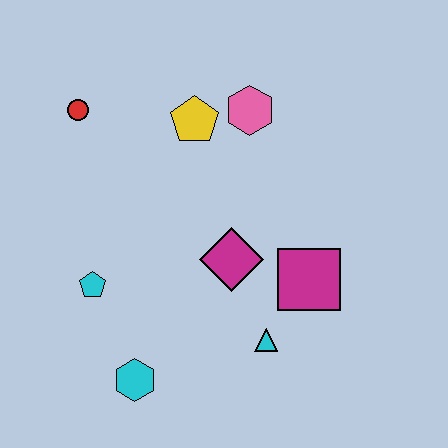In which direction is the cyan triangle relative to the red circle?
The cyan triangle is below the red circle.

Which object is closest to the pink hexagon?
The yellow pentagon is closest to the pink hexagon.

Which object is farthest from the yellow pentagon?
The cyan hexagon is farthest from the yellow pentagon.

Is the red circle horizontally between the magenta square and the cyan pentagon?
No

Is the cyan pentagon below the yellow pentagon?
Yes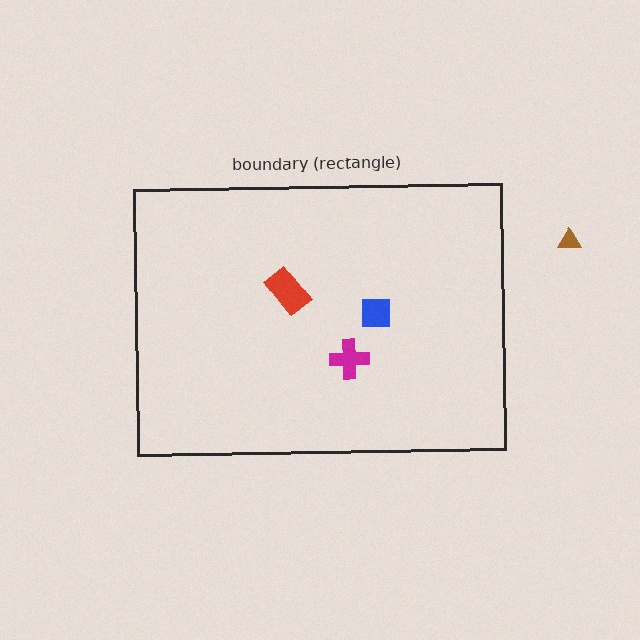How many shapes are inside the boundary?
3 inside, 1 outside.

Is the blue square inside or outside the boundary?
Inside.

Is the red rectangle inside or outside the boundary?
Inside.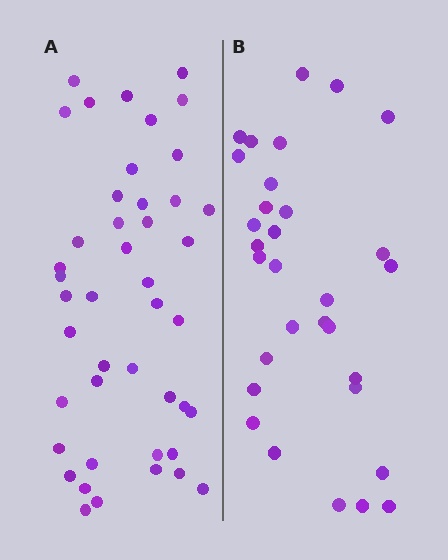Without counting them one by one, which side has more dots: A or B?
Region A (the left region) has more dots.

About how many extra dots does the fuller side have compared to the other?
Region A has approximately 15 more dots than region B.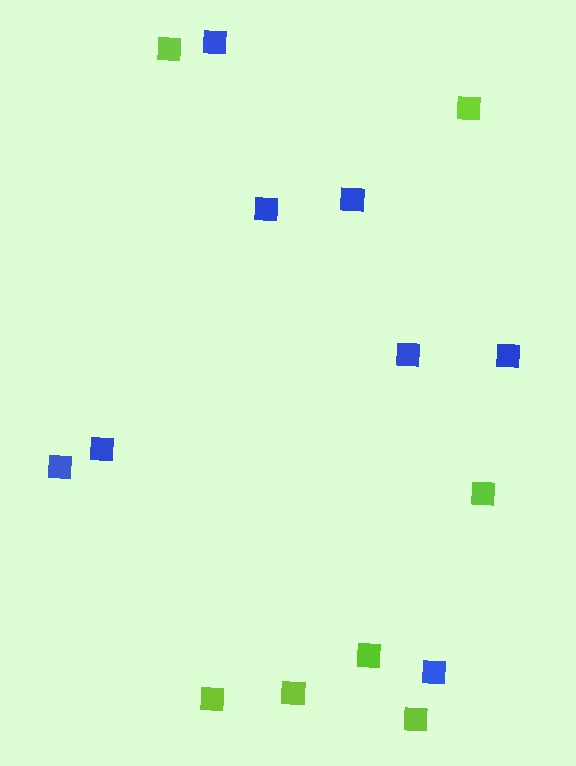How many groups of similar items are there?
There are 2 groups: one group of lime squares (7) and one group of blue squares (8).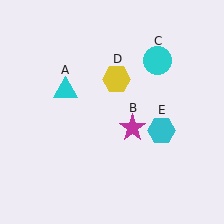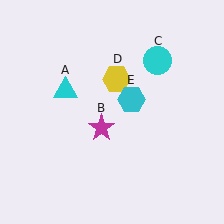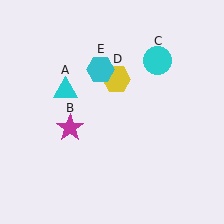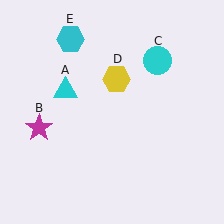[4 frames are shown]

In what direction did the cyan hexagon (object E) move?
The cyan hexagon (object E) moved up and to the left.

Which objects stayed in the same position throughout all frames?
Cyan triangle (object A) and cyan circle (object C) and yellow hexagon (object D) remained stationary.